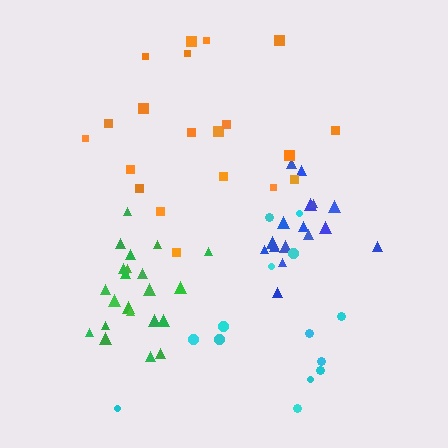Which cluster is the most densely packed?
Blue.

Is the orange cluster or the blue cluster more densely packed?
Blue.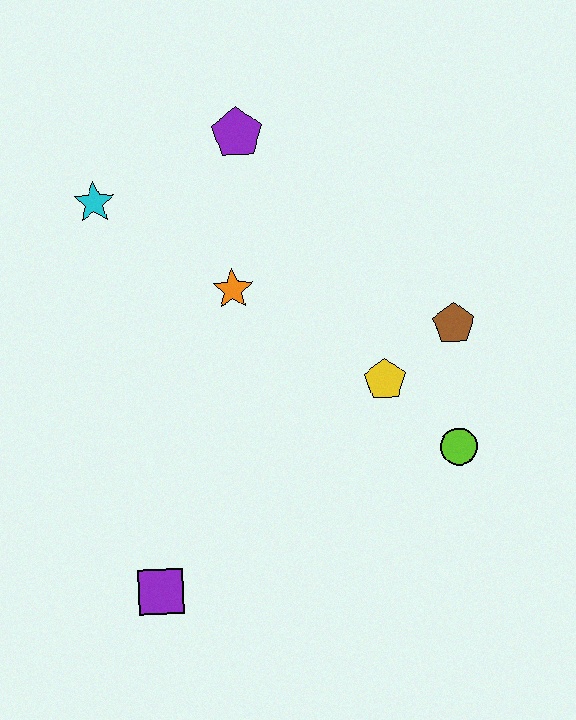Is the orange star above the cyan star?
No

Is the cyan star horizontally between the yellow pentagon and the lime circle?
No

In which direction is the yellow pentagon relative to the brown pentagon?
The yellow pentagon is to the left of the brown pentagon.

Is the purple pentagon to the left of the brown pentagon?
Yes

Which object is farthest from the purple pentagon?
The purple square is farthest from the purple pentagon.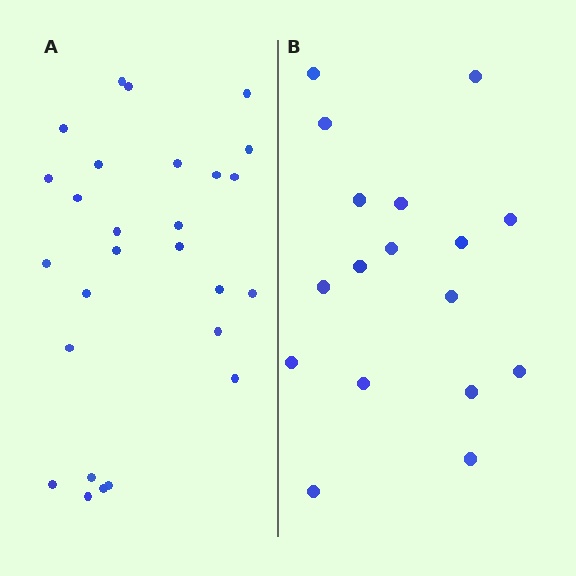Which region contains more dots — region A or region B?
Region A (the left region) has more dots.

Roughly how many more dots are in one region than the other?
Region A has roughly 10 or so more dots than region B.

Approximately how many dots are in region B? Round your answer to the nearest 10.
About 20 dots. (The exact count is 17, which rounds to 20.)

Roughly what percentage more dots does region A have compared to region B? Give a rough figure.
About 60% more.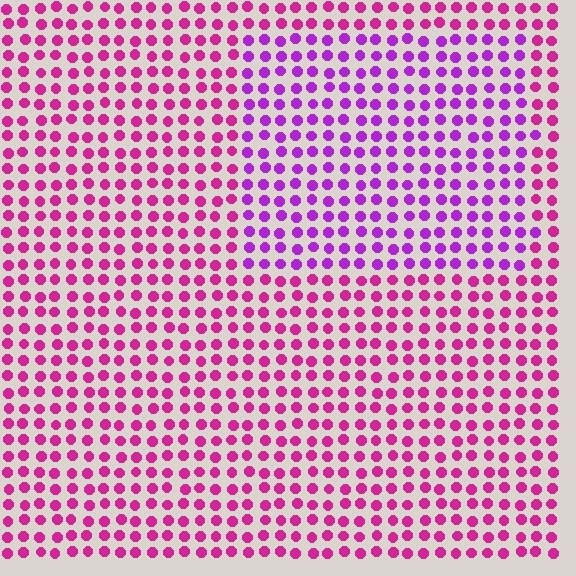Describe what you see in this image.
The image is filled with small magenta elements in a uniform arrangement. A rectangle-shaped region is visible where the elements are tinted to a slightly different hue, forming a subtle color boundary.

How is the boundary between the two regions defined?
The boundary is defined purely by a slight shift in hue (about 32 degrees). Spacing, size, and orientation are identical on both sides.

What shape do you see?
I see a rectangle.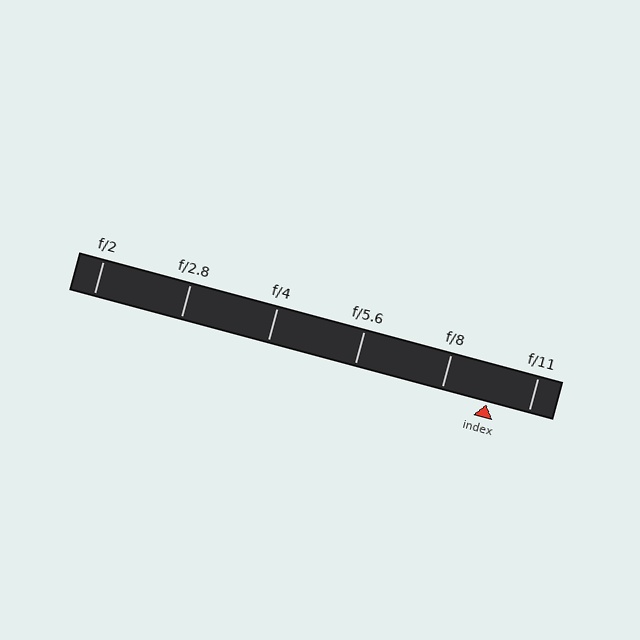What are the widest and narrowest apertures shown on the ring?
The widest aperture shown is f/2 and the narrowest is f/11.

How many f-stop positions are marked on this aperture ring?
There are 6 f-stop positions marked.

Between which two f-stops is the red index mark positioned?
The index mark is between f/8 and f/11.